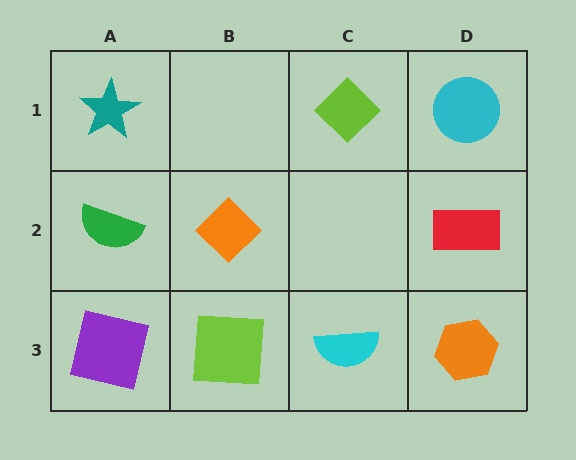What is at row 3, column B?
A lime square.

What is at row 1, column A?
A teal star.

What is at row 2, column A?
A green semicircle.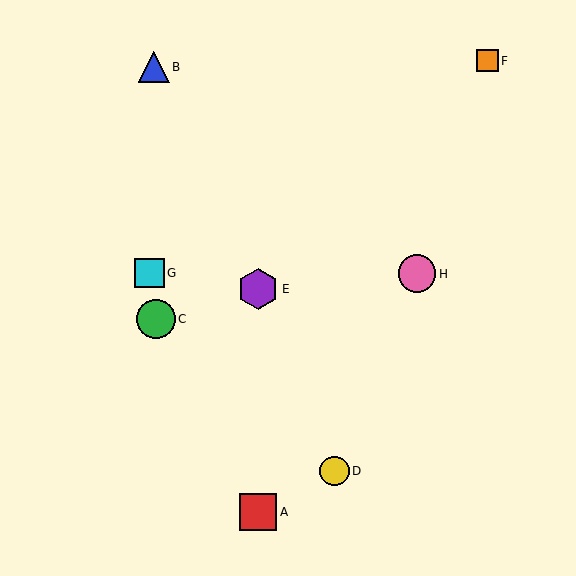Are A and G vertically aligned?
No, A is at x≈258 and G is at x≈150.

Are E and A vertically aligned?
Yes, both are at x≈258.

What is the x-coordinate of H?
Object H is at x≈417.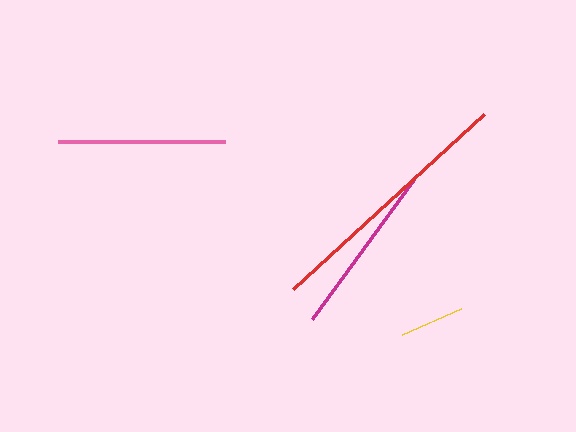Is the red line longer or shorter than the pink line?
The red line is longer than the pink line.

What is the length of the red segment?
The red segment is approximately 259 pixels long.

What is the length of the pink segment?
The pink segment is approximately 166 pixels long.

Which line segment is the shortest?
The yellow line is the shortest at approximately 65 pixels.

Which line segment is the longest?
The red line is the longest at approximately 259 pixels.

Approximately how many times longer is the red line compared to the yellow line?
The red line is approximately 4.0 times the length of the yellow line.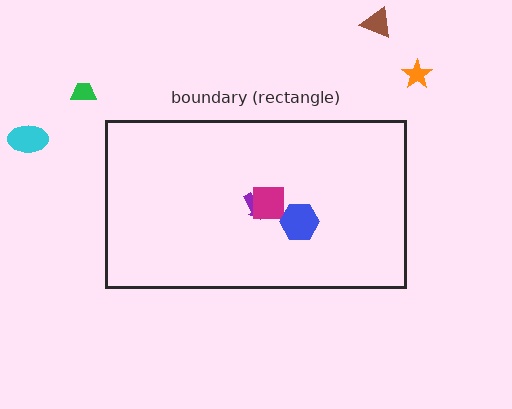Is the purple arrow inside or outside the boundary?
Inside.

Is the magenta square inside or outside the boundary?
Inside.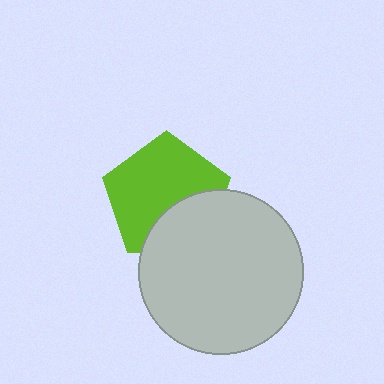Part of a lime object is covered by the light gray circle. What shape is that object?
It is a pentagon.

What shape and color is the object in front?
The object in front is a light gray circle.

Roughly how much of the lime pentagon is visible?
Most of it is visible (roughly 67%).